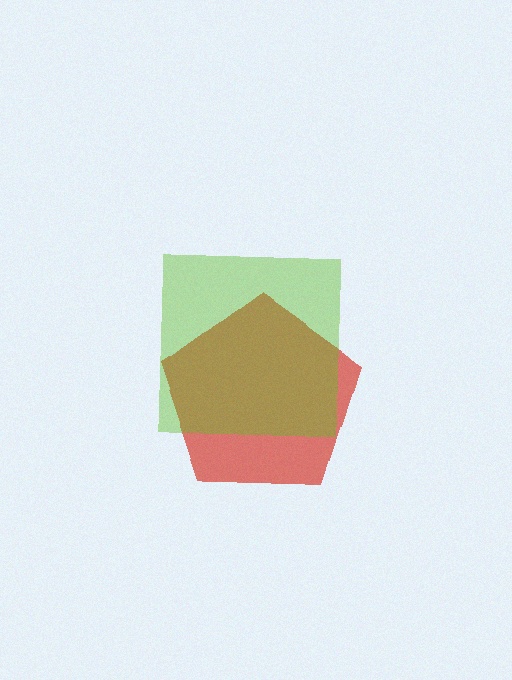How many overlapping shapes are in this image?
There are 2 overlapping shapes in the image.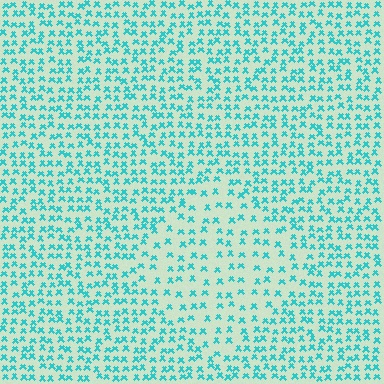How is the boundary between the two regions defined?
The boundary is defined by a change in element density (approximately 1.8x ratio). All elements are the same color, size, and shape.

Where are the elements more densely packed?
The elements are more densely packed outside the diamond boundary.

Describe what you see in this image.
The image contains small cyan elements arranged at two different densities. A diamond-shaped region is visible where the elements are less densely packed than the surrounding area.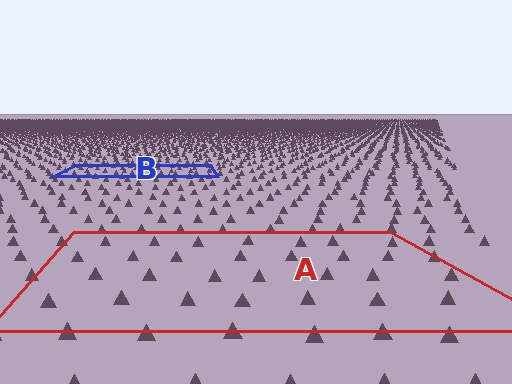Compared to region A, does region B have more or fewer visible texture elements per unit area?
Region B has more texture elements per unit area — they are packed more densely because it is farther away.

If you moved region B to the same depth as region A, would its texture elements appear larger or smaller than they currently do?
They would appear larger. At a closer depth, the same texture elements are projected at a bigger on-screen size.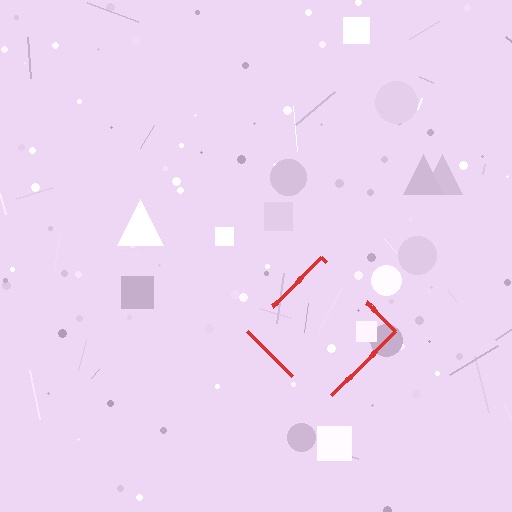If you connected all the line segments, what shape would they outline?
They would outline a diamond.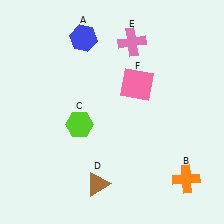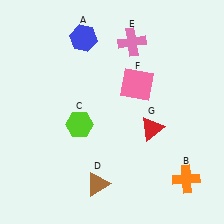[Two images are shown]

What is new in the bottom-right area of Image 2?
A red triangle (G) was added in the bottom-right area of Image 2.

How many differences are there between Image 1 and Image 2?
There is 1 difference between the two images.